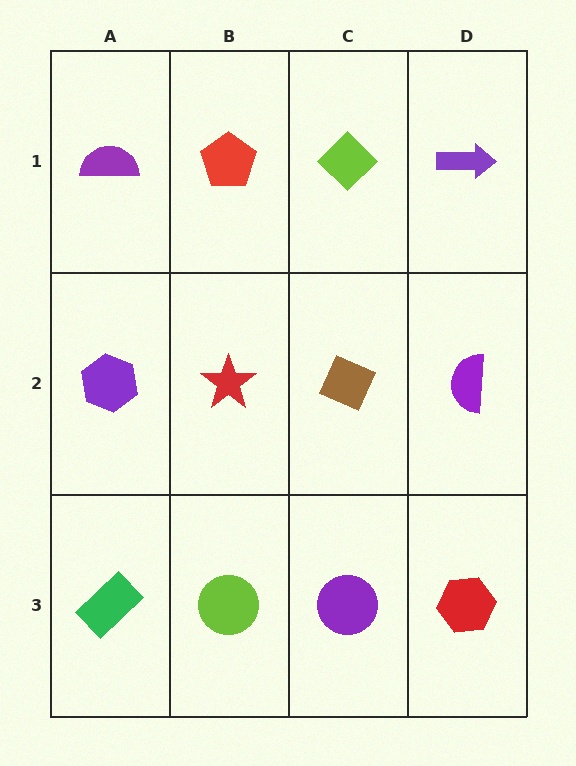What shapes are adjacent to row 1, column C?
A brown diamond (row 2, column C), a red pentagon (row 1, column B), a purple arrow (row 1, column D).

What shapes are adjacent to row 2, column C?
A lime diamond (row 1, column C), a purple circle (row 3, column C), a red star (row 2, column B), a purple semicircle (row 2, column D).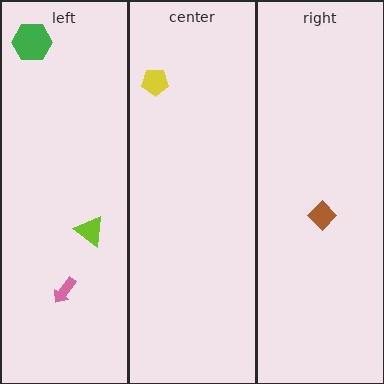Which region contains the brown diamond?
The right region.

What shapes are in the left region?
The lime triangle, the pink arrow, the green hexagon.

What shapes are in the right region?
The brown diamond.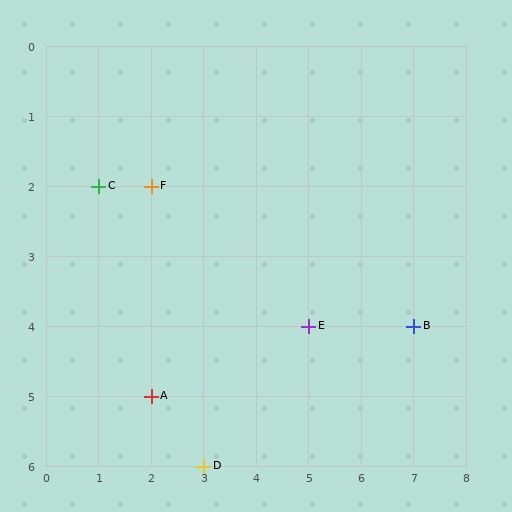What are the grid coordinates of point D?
Point D is at grid coordinates (3, 6).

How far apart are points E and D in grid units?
Points E and D are 2 columns and 2 rows apart (about 2.8 grid units diagonally).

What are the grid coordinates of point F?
Point F is at grid coordinates (2, 2).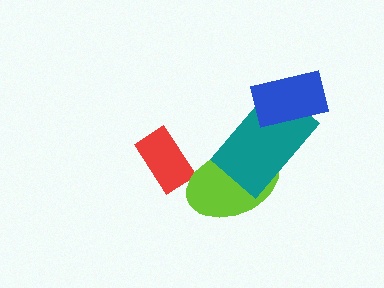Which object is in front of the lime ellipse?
The teal rectangle is in front of the lime ellipse.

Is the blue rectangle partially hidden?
No, no other shape covers it.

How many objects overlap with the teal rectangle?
2 objects overlap with the teal rectangle.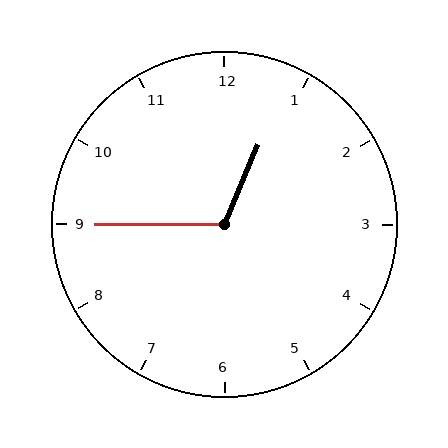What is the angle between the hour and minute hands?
Approximately 112 degrees.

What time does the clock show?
12:45.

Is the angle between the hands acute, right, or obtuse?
It is obtuse.